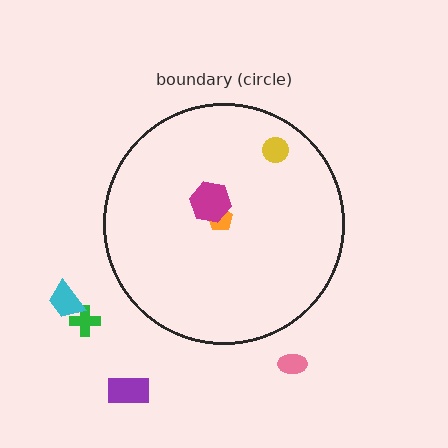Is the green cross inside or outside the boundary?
Outside.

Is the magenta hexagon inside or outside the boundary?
Inside.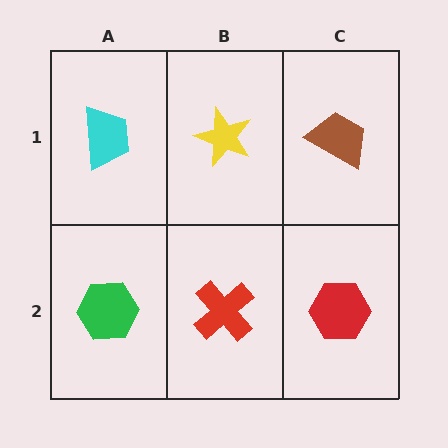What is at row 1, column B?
A yellow star.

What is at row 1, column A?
A cyan trapezoid.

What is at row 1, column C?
A brown trapezoid.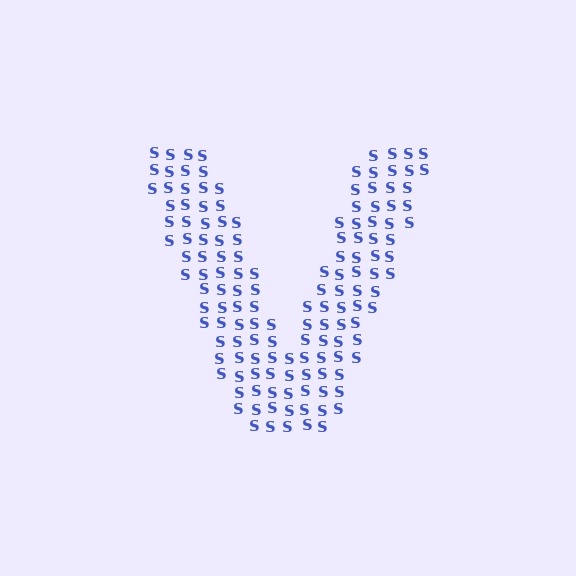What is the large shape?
The large shape is the letter V.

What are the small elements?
The small elements are letter S's.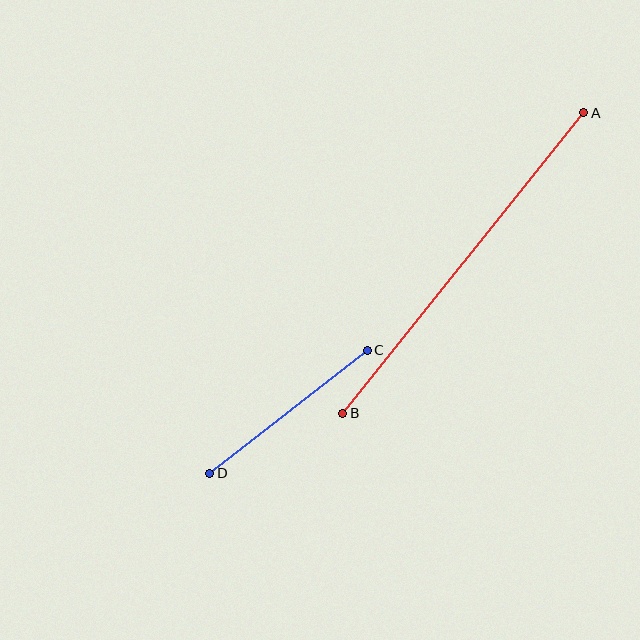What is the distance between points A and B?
The distance is approximately 385 pixels.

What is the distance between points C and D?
The distance is approximately 200 pixels.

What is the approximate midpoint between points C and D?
The midpoint is at approximately (288, 412) pixels.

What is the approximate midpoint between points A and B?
The midpoint is at approximately (463, 263) pixels.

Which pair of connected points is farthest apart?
Points A and B are farthest apart.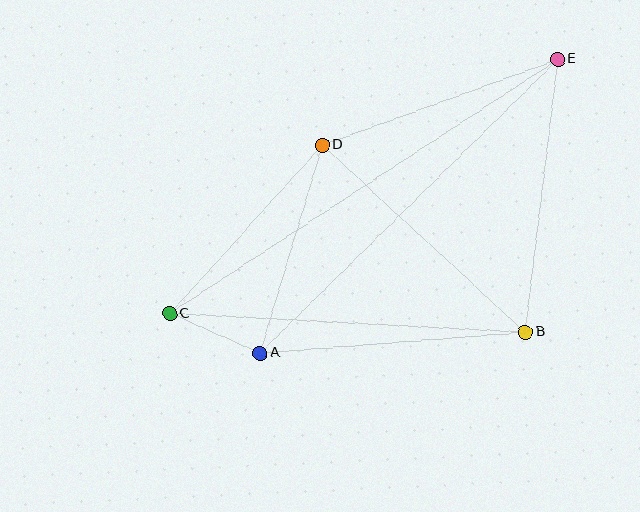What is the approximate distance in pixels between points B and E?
The distance between B and E is approximately 274 pixels.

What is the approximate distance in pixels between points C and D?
The distance between C and D is approximately 227 pixels.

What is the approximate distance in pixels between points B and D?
The distance between B and D is approximately 276 pixels.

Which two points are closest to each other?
Points A and C are closest to each other.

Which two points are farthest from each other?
Points C and E are farthest from each other.